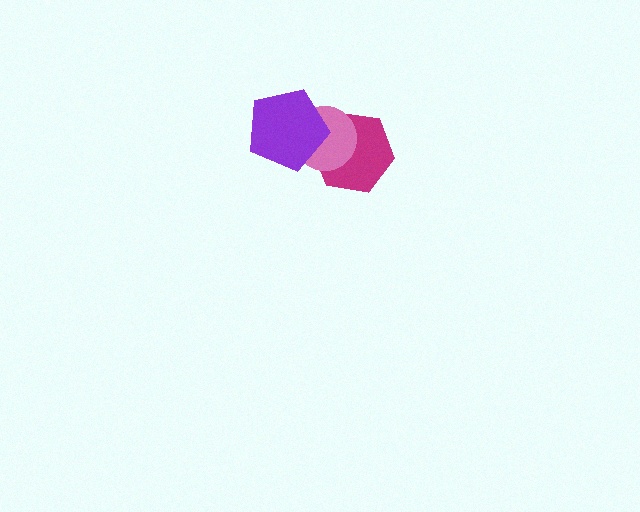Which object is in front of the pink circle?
The purple pentagon is in front of the pink circle.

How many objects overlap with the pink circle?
2 objects overlap with the pink circle.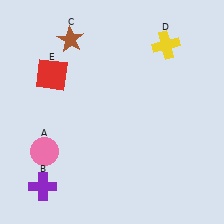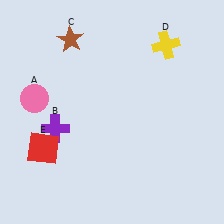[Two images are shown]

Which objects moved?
The objects that moved are: the pink circle (A), the purple cross (B), the red square (E).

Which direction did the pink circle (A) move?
The pink circle (A) moved up.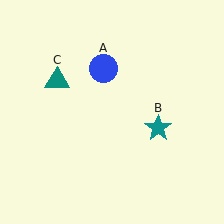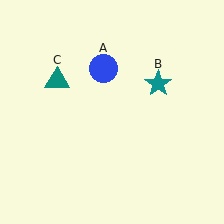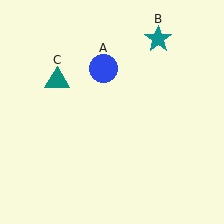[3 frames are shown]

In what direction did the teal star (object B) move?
The teal star (object B) moved up.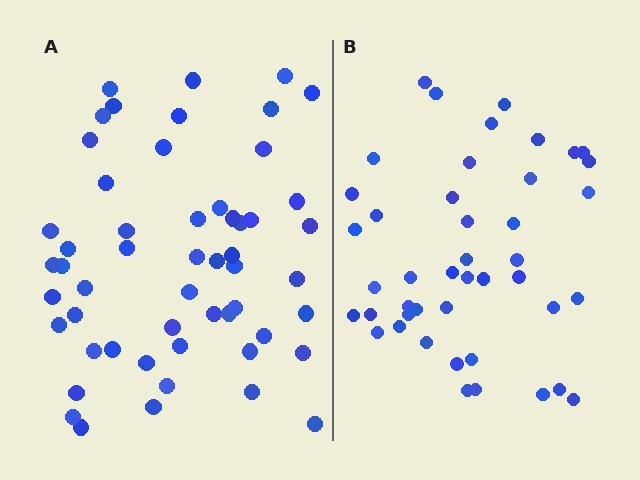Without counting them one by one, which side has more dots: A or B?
Region A (the left region) has more dots.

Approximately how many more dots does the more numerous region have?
Region A has roughly 10 or so more dots than region B.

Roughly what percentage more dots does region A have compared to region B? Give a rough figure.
About 25% more.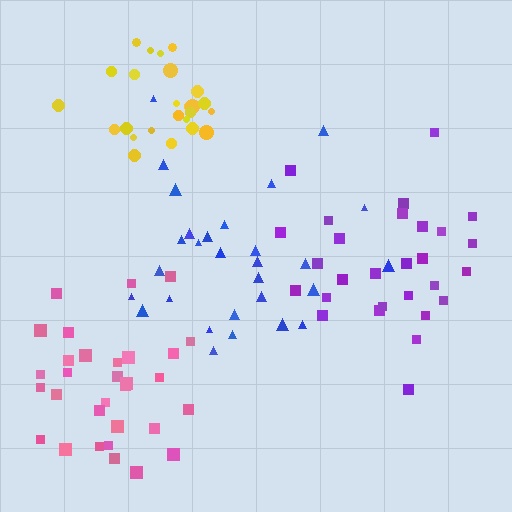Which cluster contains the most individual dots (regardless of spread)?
Pink (31).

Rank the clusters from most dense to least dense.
yellow, blue, purple, pink.